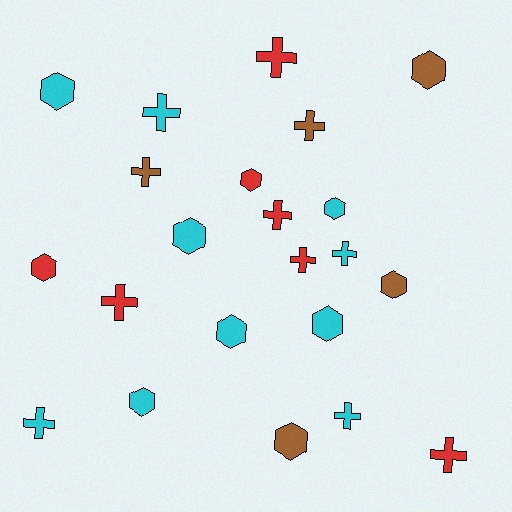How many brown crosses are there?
There are 2 brown crosses.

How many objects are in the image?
There are 22 objects.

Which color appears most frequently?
Cyan, with 10 objects.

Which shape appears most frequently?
Cross, with 11 objects.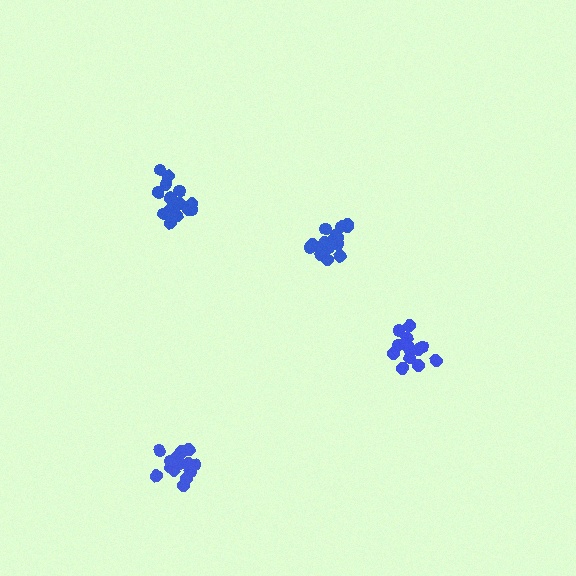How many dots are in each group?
Group 1: 15 dots, Group 2: 16 dots, Group 3: 12 dots, Group 4: 17 dots (60 total).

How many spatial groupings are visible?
There are 4 spatial groupings.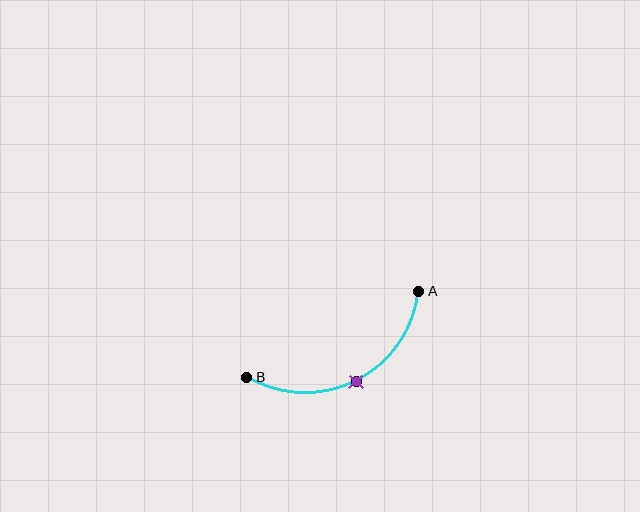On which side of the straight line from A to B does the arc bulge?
The arc bulges below the straight line connecting A and B.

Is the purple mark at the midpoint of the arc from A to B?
Yes. The purple mark lies on the arc at equal arc-length from both A and B — it is the arc midpoint.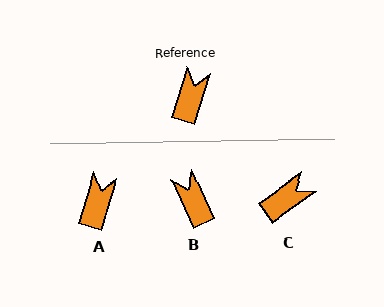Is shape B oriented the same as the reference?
No, it is off by about 42 degrees.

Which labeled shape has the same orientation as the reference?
A.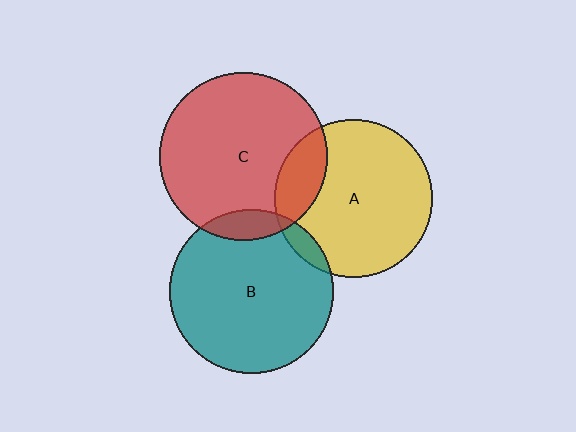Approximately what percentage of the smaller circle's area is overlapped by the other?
Approximately 5%.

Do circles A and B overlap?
Yes.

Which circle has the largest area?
Circle C (red).